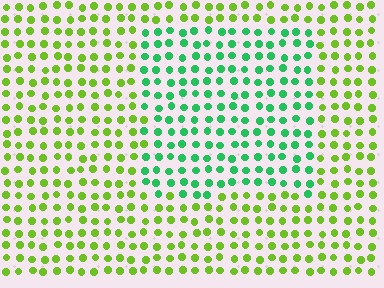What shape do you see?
I see a rectangle.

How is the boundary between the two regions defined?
The boundary is defined purely by a slight shift in hue (about 49 degrees). Spacing, size, and orientation are identical on both sides.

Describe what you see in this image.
The image is filled with small lime elements in a uniform arrangement. A rectangle-shaped region is visible where the elements are tinted to a slightly different hue, forming a subtle color boundary.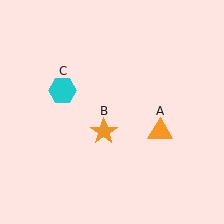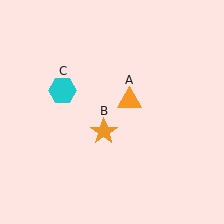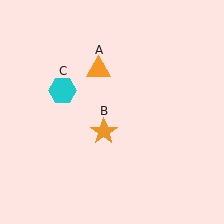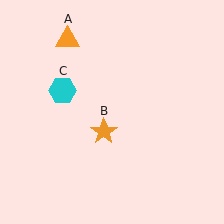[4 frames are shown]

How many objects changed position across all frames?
1 object changed position: orange triangle (object A).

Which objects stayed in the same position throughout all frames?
Orange star (object B) and cyan hexagon (object C) remained stationary.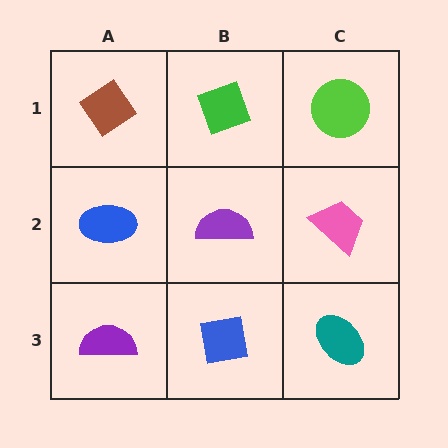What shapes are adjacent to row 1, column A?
A blue ellipse (row 2, column A), a green diamond (row 1, column B).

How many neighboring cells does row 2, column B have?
4.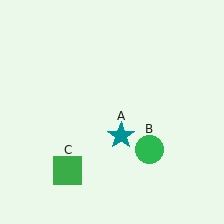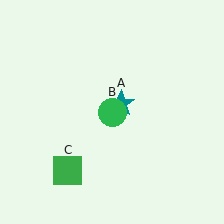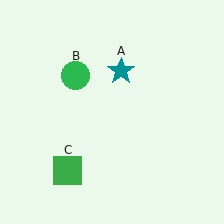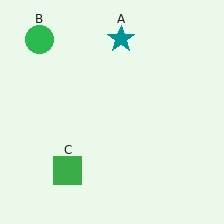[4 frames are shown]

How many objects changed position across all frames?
2 objects changed position: teal star (object A), green circle (object B).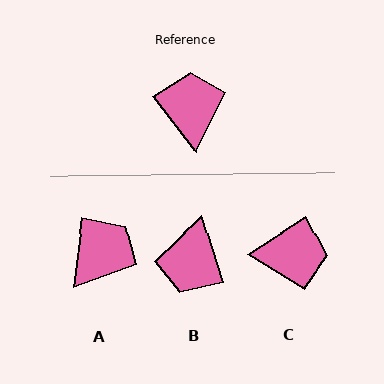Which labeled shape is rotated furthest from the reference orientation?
B, about 160 degrees away.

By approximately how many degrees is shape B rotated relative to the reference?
Approximately 160 degrees counter-clockwise.